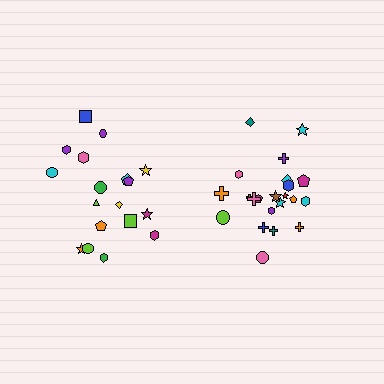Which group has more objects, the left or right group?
The right group.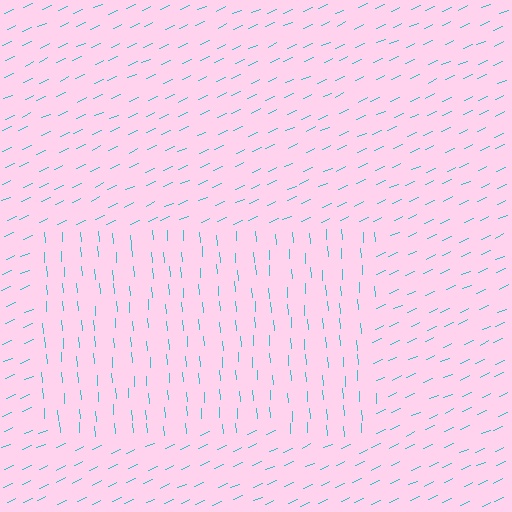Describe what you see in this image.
The image is filled with small cyan line segments. A rectangle region in the image has lines oriented differently from the surrounding lines, creating a visible texture boundary.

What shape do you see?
I see a rectangle.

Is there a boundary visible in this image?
Yes, there is a texture boundary formed by a change in line orientation.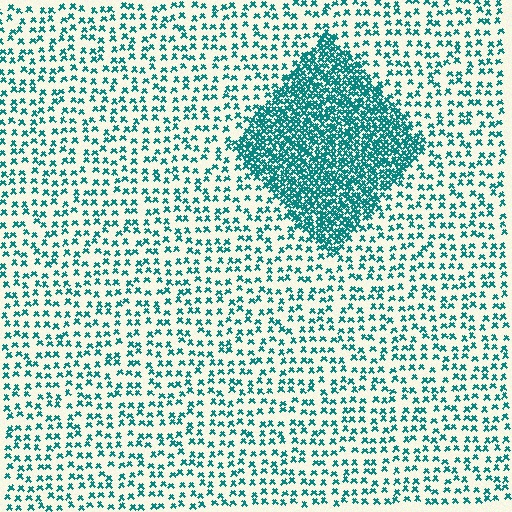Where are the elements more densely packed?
The elements are more densely packed inside the diamond boundary.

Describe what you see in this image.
The image contains small teal elements arranged at two different densities. A diamond-shaped region is visible where the elements are more densely packed than the surrounding area.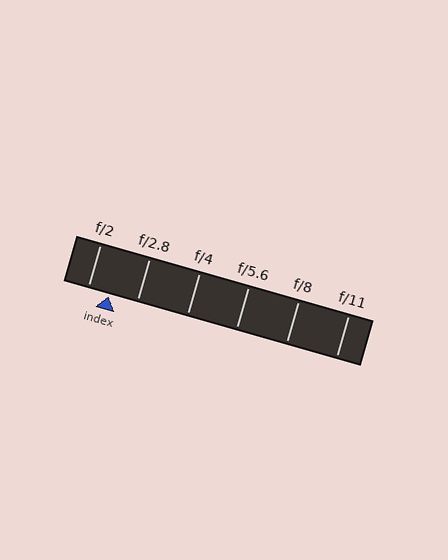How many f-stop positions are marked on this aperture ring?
There are 6 f-stop positions marked.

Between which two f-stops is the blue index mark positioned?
The index mark is between f/2 and f/2.8.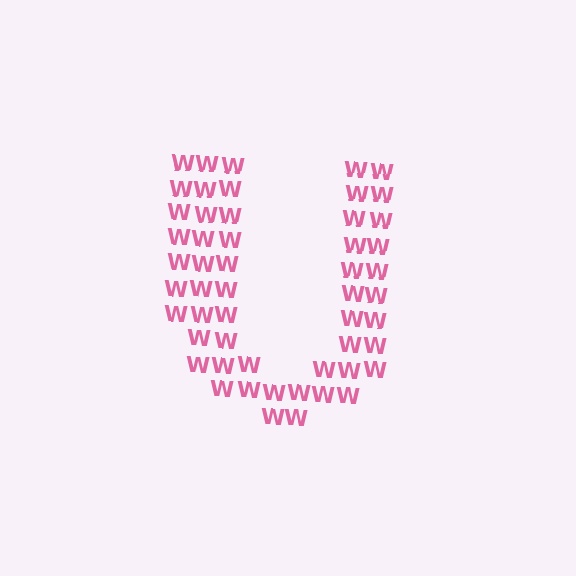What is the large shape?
The large shape is the letter U.